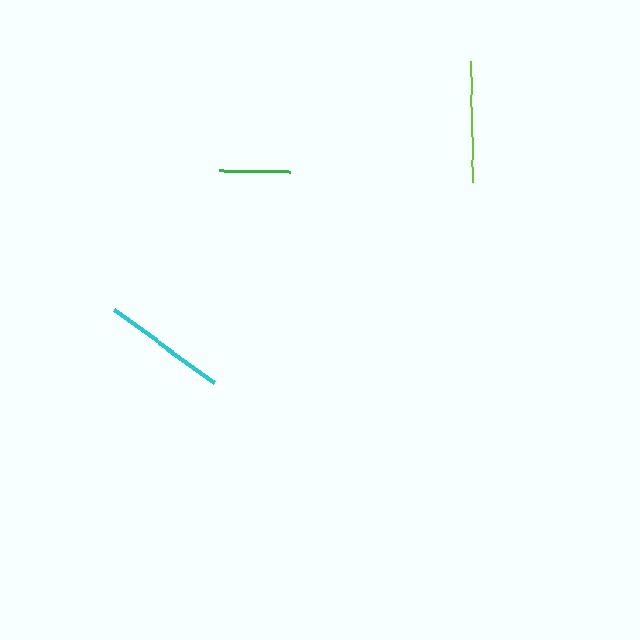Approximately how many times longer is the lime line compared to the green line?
The lime line is approximately 1.7 times the length of the green line.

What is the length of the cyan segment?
The cyan segment is approximately 124 pixels long.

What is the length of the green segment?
The green segment is approximately 71 pixels long.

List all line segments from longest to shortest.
From longest to shortest: cyan, lime, green.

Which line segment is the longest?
The cyan line is the longest at approximately 124 pixels.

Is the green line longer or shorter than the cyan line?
The cyan line is longer than the green line.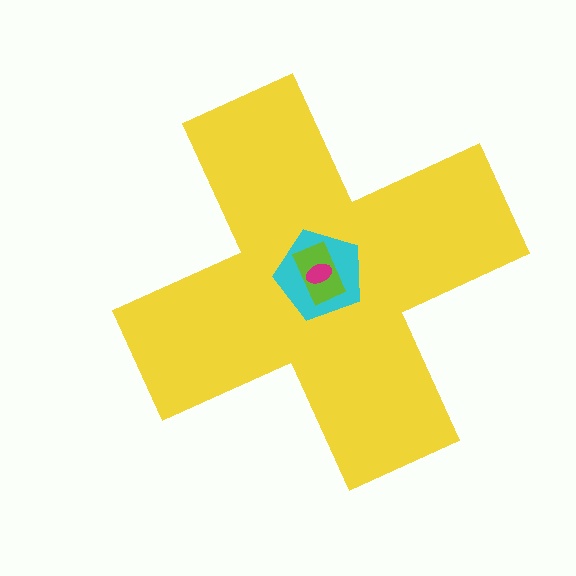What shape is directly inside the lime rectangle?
The magenta ellipse.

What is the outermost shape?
The yellow cross.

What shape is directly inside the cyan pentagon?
The lime rectangle.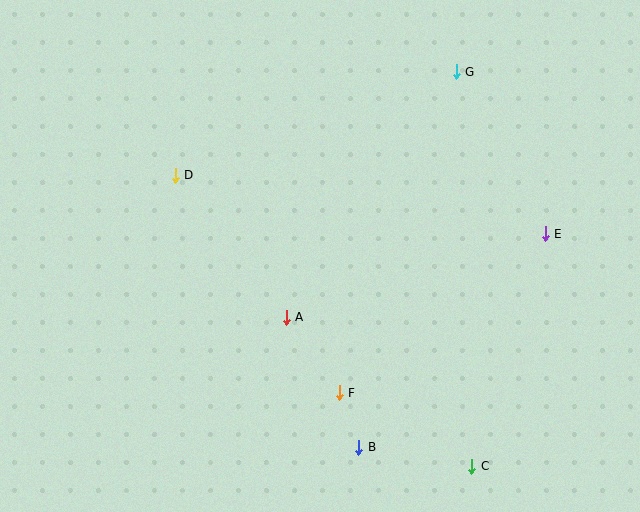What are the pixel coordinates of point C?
Point C is at (471, 466).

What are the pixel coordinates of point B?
Point B is at (359, 447).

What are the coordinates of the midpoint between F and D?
The midpoint between F and D is at (257, 284).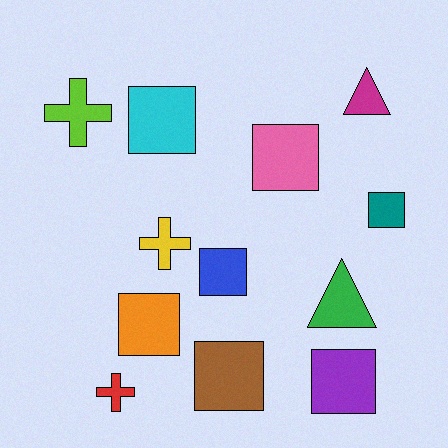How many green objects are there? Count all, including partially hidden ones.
There is 1 green object.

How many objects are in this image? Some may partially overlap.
There are 12 objects.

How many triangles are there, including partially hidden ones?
There are 2 triangles.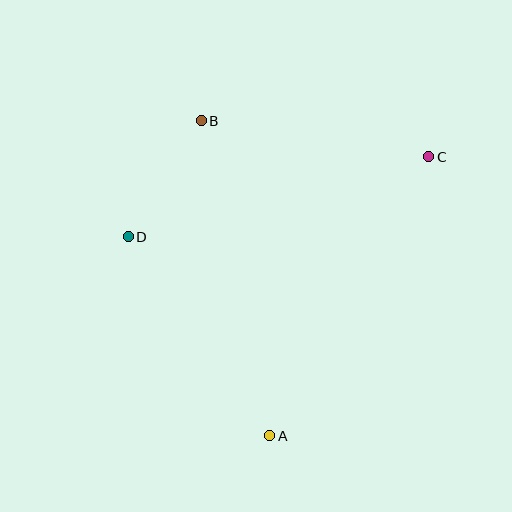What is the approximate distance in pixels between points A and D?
The distance between A and D is approximately 244 pixels.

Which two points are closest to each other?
Points B and D are closest to each other.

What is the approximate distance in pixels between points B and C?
The distance between B and C is approximately 230 pixels.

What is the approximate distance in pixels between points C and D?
The distance between C and D is approximately 311 pixels.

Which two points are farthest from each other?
Points A and B are farthest from each other.